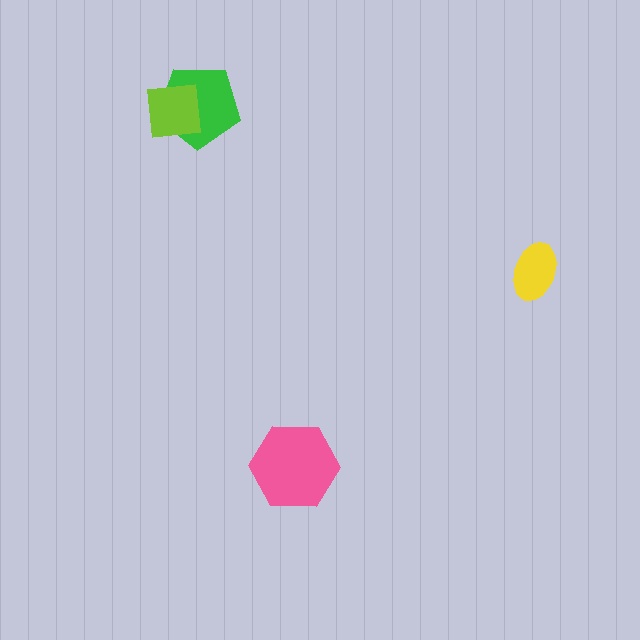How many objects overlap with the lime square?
1 object overlaps with the lime square.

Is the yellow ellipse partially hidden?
No, no other shape covers it.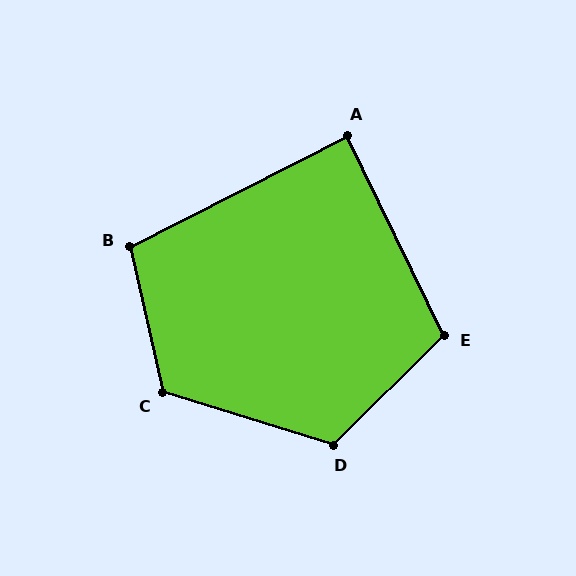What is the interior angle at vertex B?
Approximately 104 degrees (obtuse).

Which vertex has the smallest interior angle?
A, at approximately 89 degrees.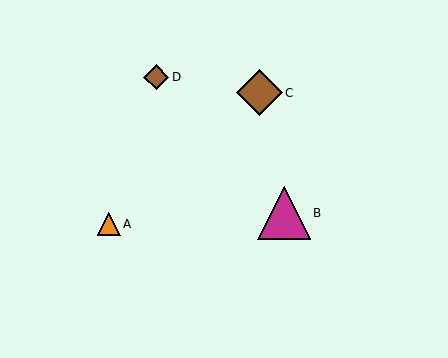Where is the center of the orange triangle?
The center of the orange triangle is at (109, 224).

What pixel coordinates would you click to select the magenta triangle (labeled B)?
Click at (284, 213) to select the magenta triangle B.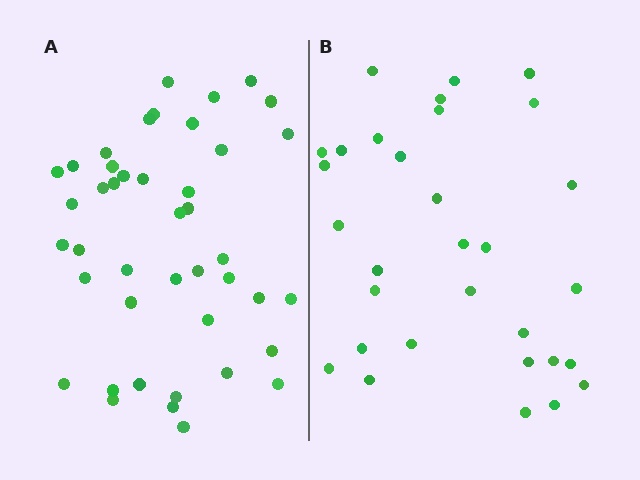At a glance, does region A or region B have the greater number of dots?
Region A (the left region) has more dots.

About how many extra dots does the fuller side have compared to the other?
Region A has roughly 12 or so more dots than region B.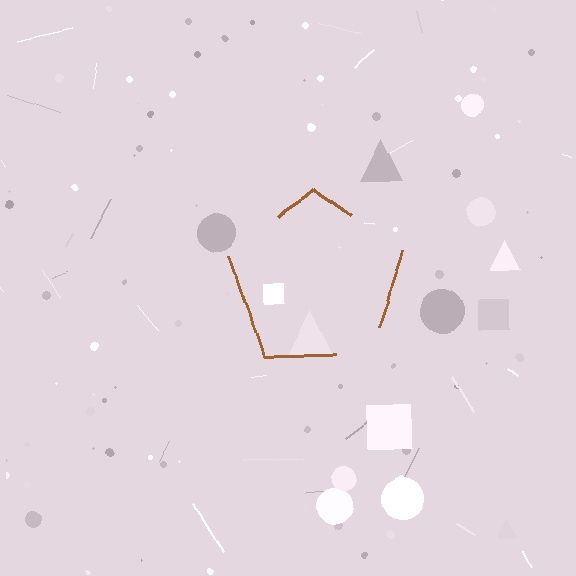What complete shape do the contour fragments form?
The contour fragments form a pentagon.